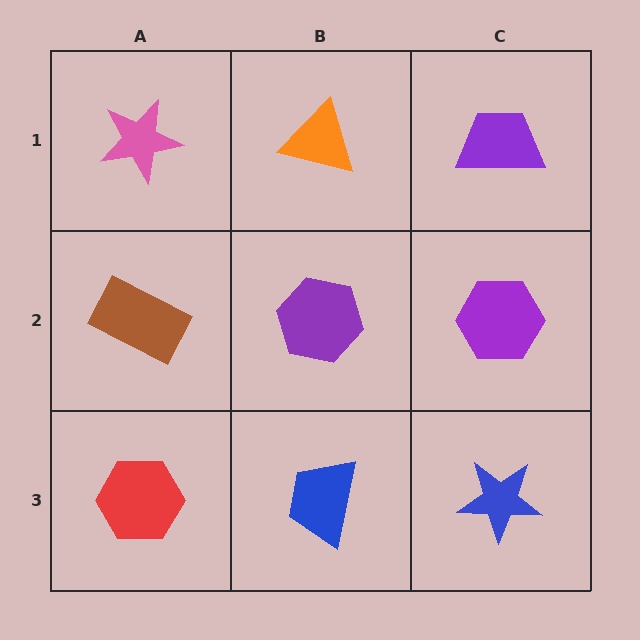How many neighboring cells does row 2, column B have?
4.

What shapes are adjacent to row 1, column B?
A purple hexagon (row 2, column B), a pink star (row 1, column A), a purple trapezoid (row 1, column C).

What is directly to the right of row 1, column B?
A purple trapezoid.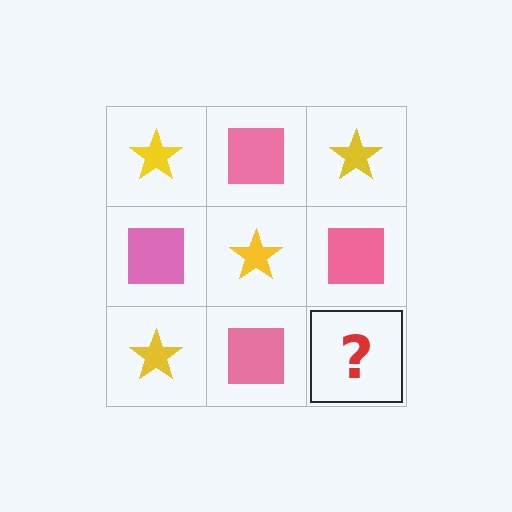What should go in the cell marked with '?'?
The missing cell should contain a yellow star.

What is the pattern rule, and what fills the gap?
The rule is that it alternates yellow star and pink square in a checkerboard pattern. The gap should be filled with a yellow star.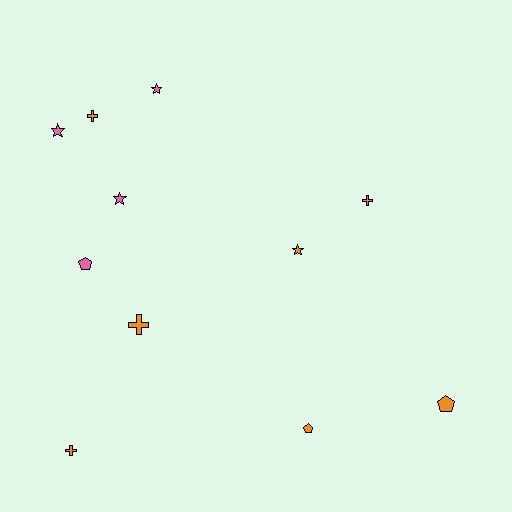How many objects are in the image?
There are 11 objects.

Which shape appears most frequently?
Cross, with 4 objects.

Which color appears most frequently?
Orange, with 6 objects.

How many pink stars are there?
There are 3 pink stars.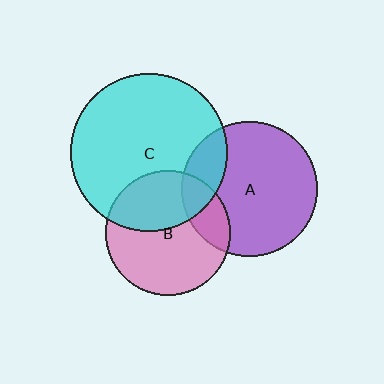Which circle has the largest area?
Circle C (cyan).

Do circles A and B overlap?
Yes.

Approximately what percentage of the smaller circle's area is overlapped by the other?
Approximately 20%.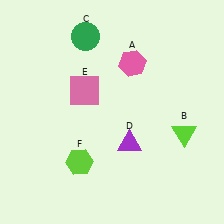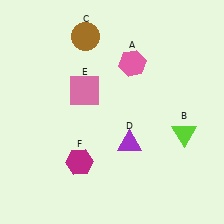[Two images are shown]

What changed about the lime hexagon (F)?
In Image 1, F is lime. In Image 2, it changed to magenta.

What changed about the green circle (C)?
In Image 1, C is green. In Image 2, it changed to brown.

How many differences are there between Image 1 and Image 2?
There are 2 differences between the two images.